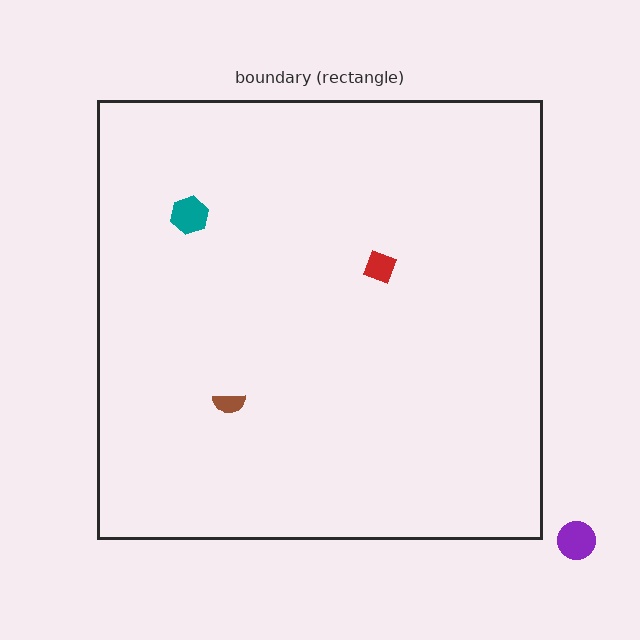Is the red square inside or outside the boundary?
Inside.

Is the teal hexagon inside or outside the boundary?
Inside.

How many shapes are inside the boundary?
3 inside, 1 outside.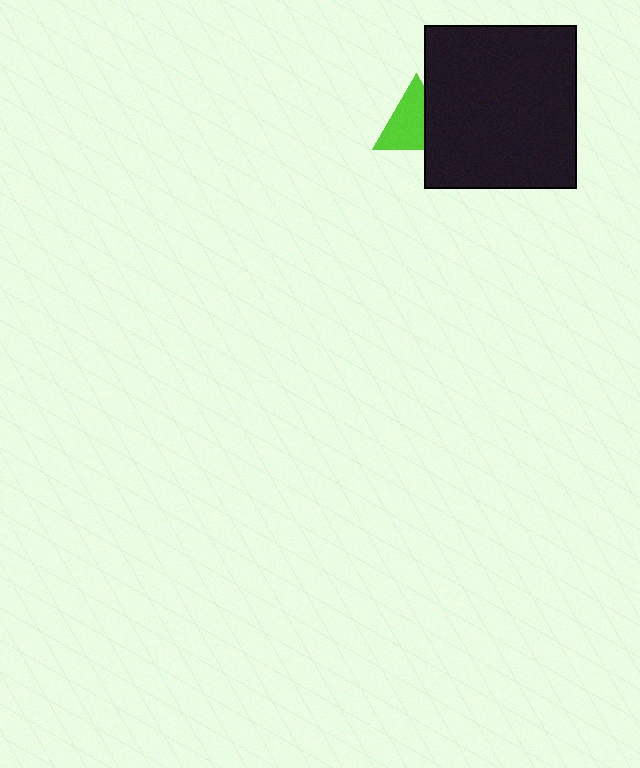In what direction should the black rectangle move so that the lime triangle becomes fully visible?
The black rectangle should move right. That is the shortest direction to clear the overlap and leave the lime triangle fully visible.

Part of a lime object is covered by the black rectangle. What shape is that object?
It is a triangle.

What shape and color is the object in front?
The object in front is a black rectangle.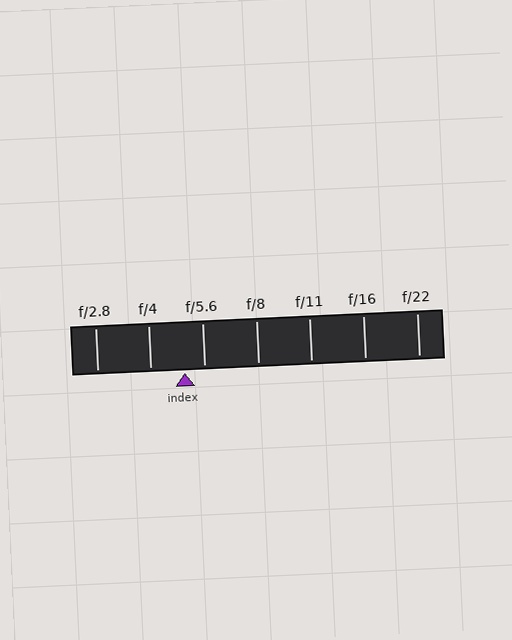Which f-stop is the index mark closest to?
The index mark is closest to f/5.6.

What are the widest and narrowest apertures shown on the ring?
The widest aperture shown is f/2.8 and the narrowest is f/22.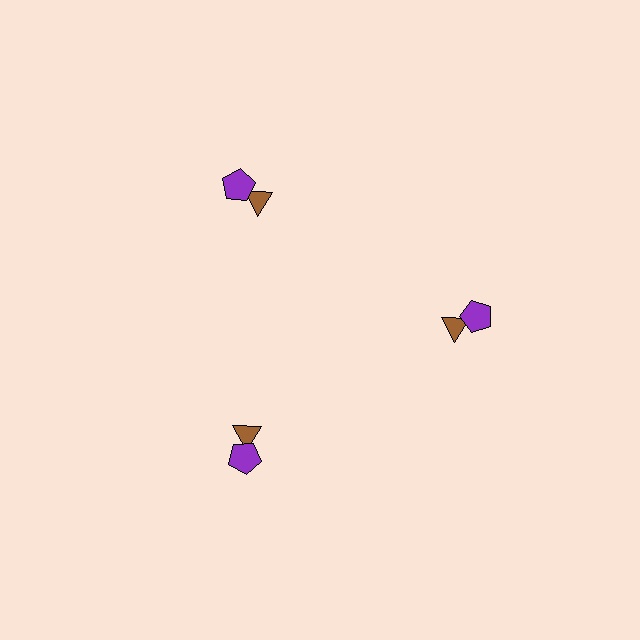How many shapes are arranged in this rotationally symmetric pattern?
There are 6 shapes, arranged in 3 groups of 2.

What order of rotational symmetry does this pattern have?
This pattern has 3-fold rotational symmetry.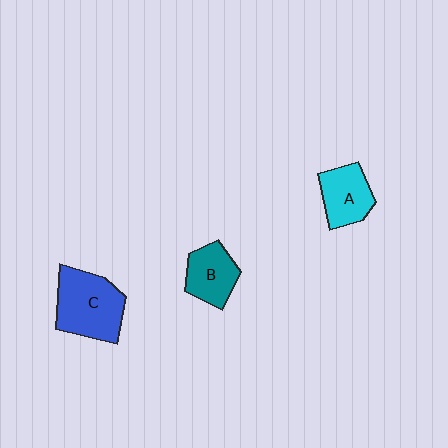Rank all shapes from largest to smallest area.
From largest to smallest: C (blue), A (cyan), B (teal).